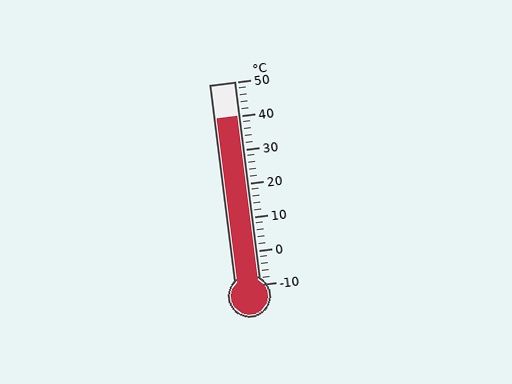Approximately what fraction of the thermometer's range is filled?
The thermometer is filled to approximately 85% of its range.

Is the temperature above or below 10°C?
The temperature is above 10°C.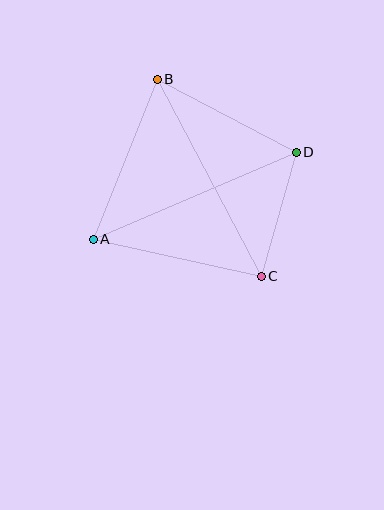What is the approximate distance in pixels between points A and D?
The distance between A and D is approximately 221 pixels.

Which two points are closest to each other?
Points C and D are closest to each other.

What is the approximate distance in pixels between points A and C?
The distance between A and C is approximately 172 pixels.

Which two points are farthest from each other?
Points B and C are farthest from each other.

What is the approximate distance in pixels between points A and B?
The distance between A and B is approximately 172 pixels.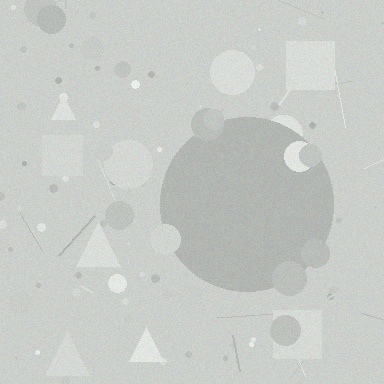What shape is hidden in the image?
A circle is hidden in the image.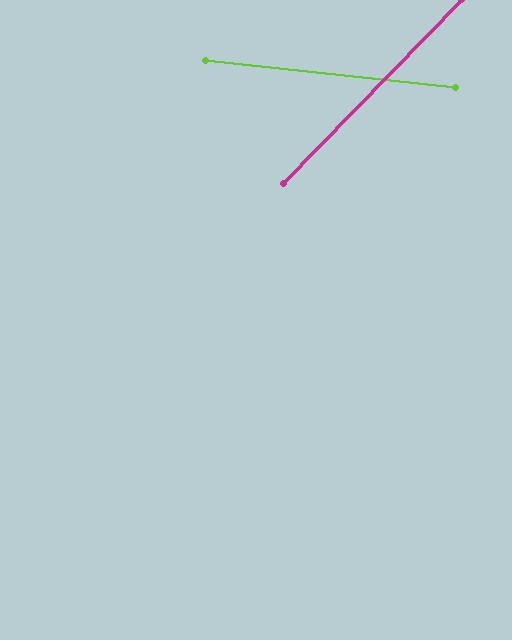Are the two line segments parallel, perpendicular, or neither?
Neither parallel nor perpendicular — they differ by about 52°.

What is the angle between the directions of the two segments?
Approximately 52 degrees.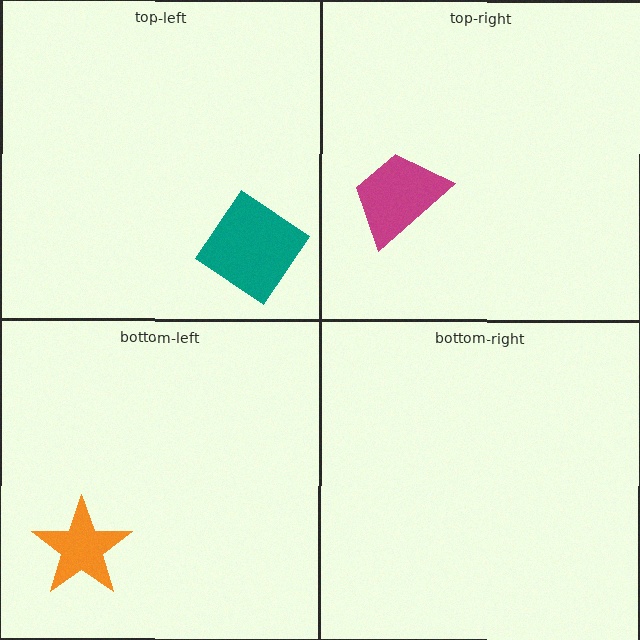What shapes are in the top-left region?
The teal diamond.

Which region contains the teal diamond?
The top-left region.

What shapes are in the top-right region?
The magenta trapezoid.